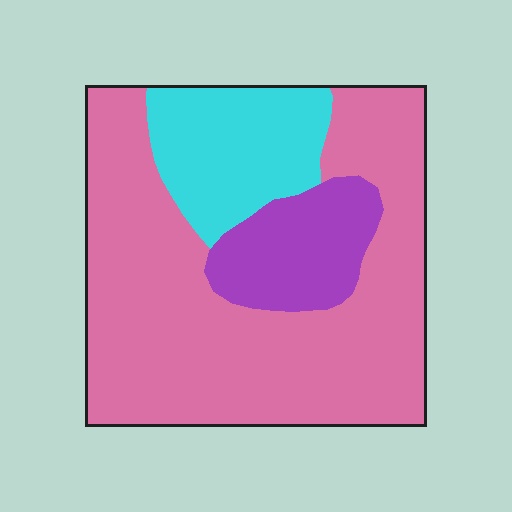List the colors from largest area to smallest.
From largest to smallest: pink, cyan, purple.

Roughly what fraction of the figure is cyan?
Cyan covers 19% of the figure.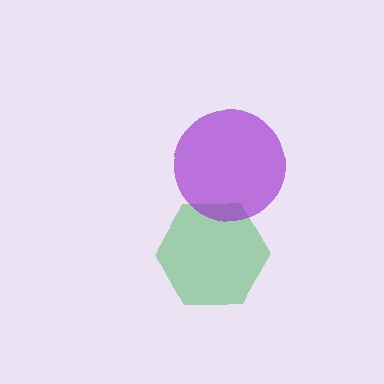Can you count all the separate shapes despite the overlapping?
Yes, there are 2 separate shapes.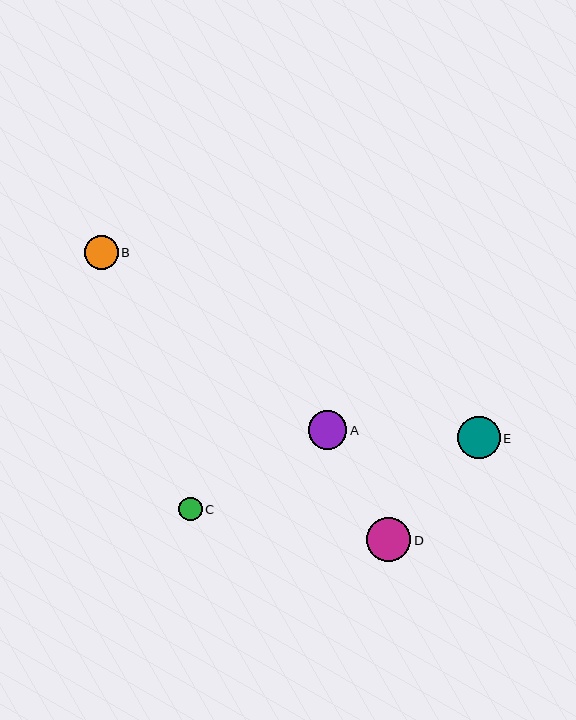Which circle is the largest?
Circle D is the largest with a size of approximately 45 pixels.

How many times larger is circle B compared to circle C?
Circle B is approximately 1.4 times the size of circle C.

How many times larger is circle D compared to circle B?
Circle D is approximately 1.3 times the size of circle B.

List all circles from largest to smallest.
From largest to smallest: D, E, A, B, C.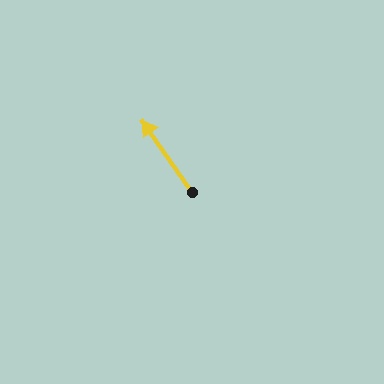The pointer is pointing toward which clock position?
Roughly 11 o'clock.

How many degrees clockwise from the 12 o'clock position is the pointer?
Approximately 325 degrees.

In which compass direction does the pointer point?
Northwest.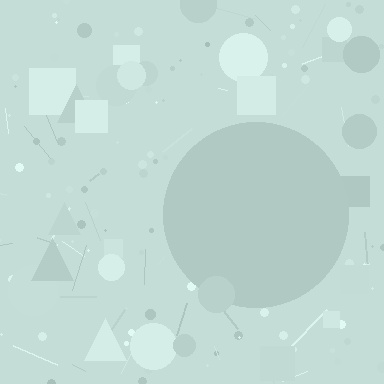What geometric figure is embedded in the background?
A circle is embedded in the background.